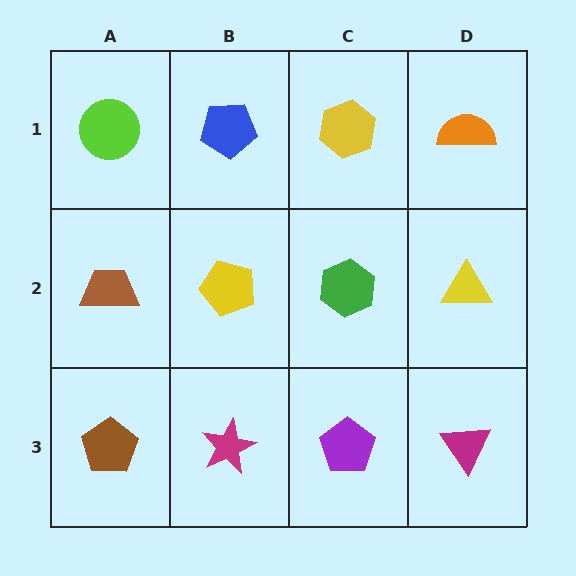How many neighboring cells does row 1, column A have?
2.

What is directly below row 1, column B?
A yellow pentagon.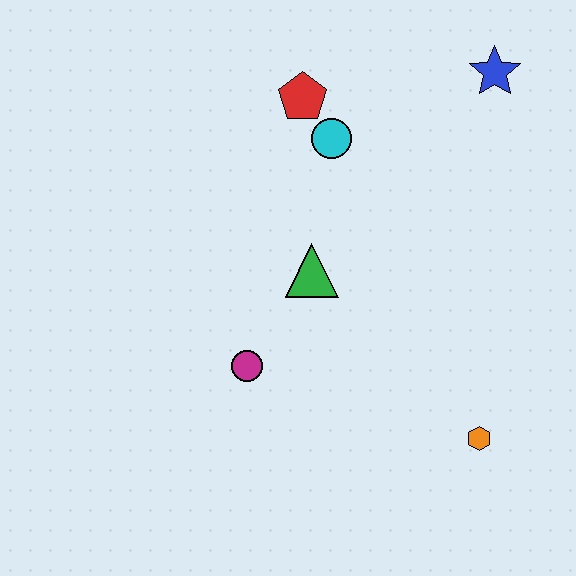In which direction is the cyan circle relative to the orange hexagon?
The cyan circle is above the orange hexagon.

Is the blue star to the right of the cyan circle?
Yes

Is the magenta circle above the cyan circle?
No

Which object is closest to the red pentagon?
The cyan circle is closest to the red pentagon.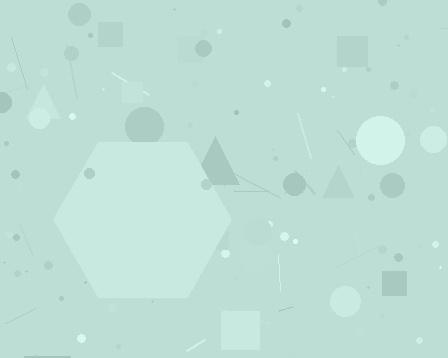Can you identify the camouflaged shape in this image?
The camouflaged shape is a hexagon.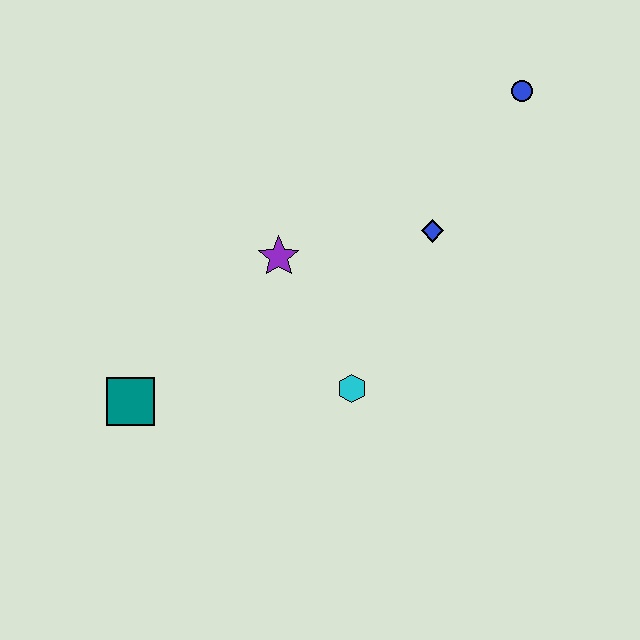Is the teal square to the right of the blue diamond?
No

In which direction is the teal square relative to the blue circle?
The teal square is to the left of the blue circle.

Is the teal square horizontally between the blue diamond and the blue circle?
No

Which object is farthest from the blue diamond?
The teal square is farthest from the blue diamond.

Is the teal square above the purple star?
No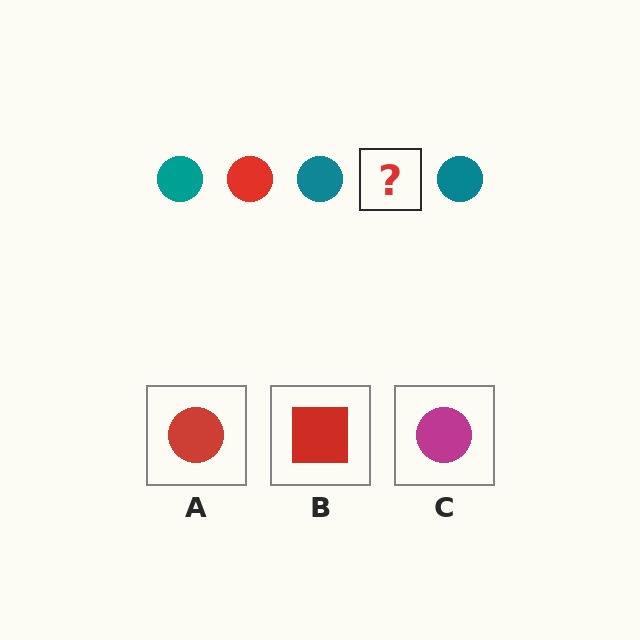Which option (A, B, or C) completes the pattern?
A.